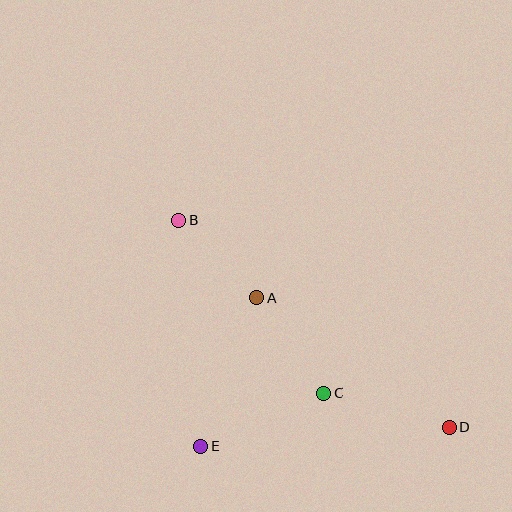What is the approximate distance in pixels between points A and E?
The distance between A and E is approximately 159 pixels.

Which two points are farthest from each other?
Points B and D are farthest from each other.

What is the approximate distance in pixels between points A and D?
The distance between A and D is approximately 232 pixels.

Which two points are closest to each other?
Points A and B are closest to each other.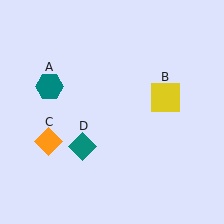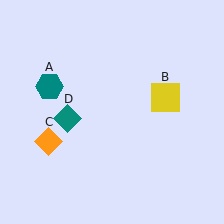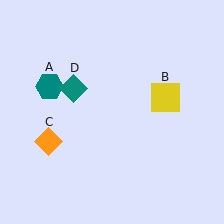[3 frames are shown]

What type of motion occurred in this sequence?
The teal diamond (object D) rotated clockwise around the center of the scene.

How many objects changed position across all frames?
1 object changed position: teal diamond (object D).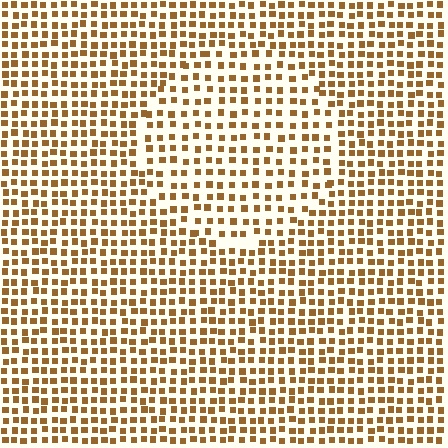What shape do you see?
I see a circle.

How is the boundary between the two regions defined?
The boundary is defined by a change in element density (approximately 1.5x ratio). All elements are the same color, size, and shape.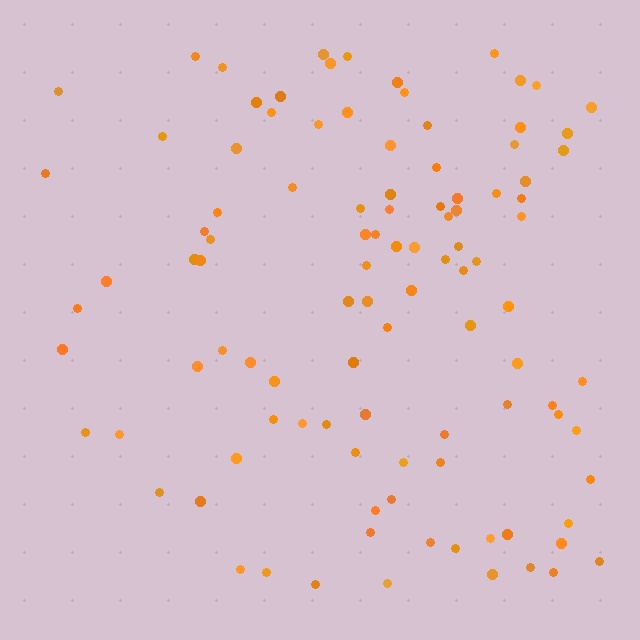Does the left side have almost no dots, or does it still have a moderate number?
Still a moderate number, just noticeably fewer than the right.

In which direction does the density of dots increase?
From left to right, with the right side densest.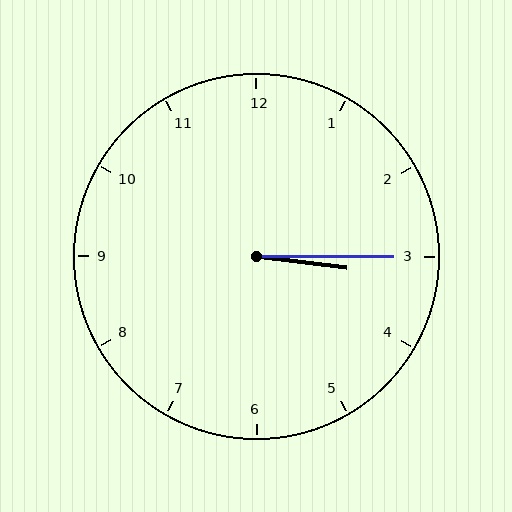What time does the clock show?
3:15.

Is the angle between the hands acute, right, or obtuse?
It is acute.